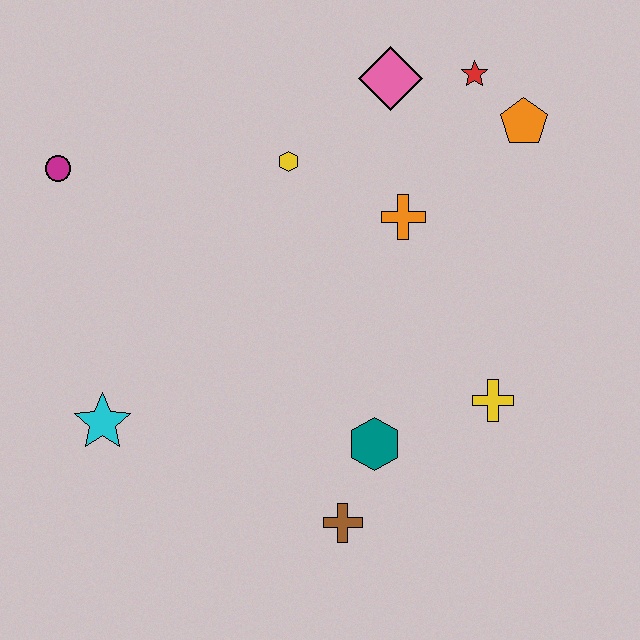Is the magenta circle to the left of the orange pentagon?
Yes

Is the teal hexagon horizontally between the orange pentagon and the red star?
No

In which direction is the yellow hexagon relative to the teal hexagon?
The yellow hexagon is above the teal hexagon.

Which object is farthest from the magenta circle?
The yellow cross is farthest from the magenta circle.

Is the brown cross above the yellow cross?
No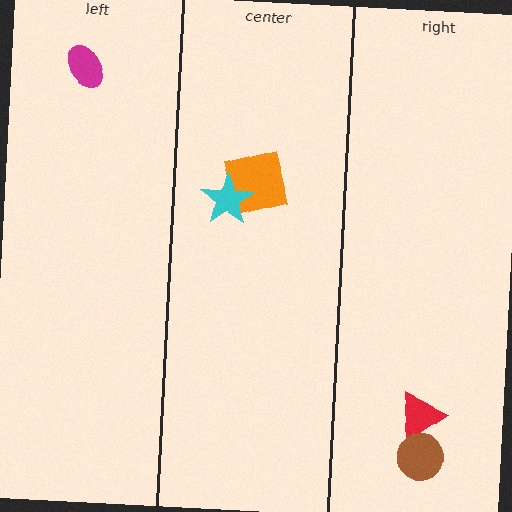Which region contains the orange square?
The center region.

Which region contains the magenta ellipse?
The left region.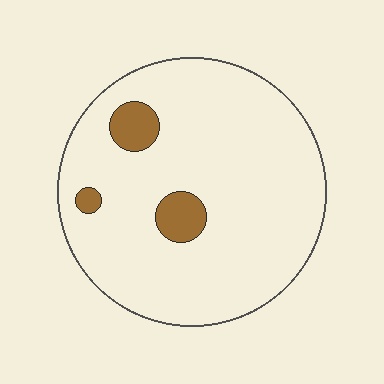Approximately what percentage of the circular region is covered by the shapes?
Approximately 10%.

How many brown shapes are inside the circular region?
3.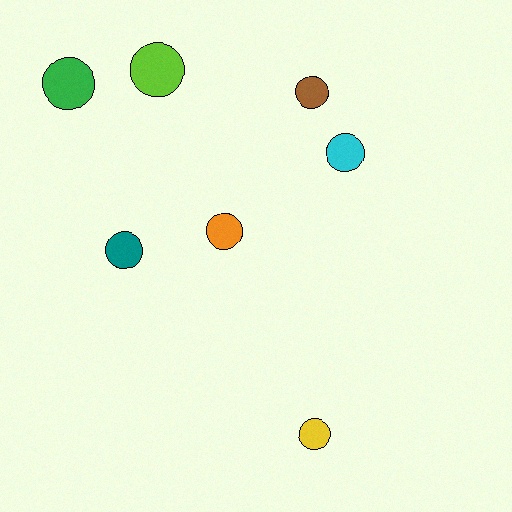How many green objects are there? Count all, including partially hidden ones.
There is 1 green object.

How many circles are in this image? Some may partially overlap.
There are 7 circles.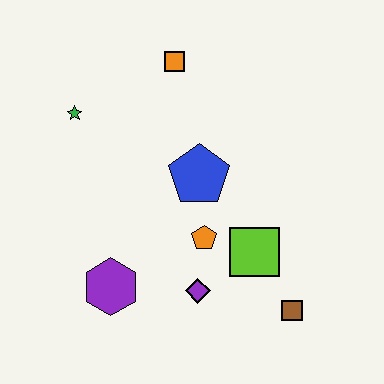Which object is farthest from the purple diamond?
The orange square is farthest from the purple diamond.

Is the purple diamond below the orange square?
Yes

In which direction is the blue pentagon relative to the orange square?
The blue pentagon is below the orange square.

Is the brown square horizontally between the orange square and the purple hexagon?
No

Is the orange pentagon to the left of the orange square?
No